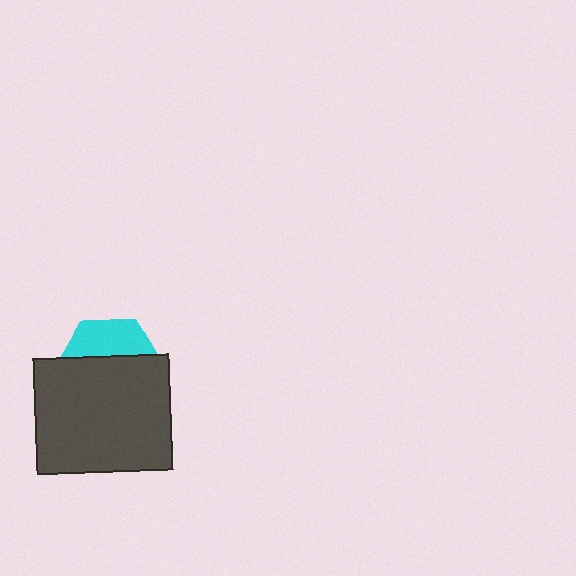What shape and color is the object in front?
The object in front is a dark gray rectangle.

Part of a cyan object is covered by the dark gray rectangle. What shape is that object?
It is a hexagon.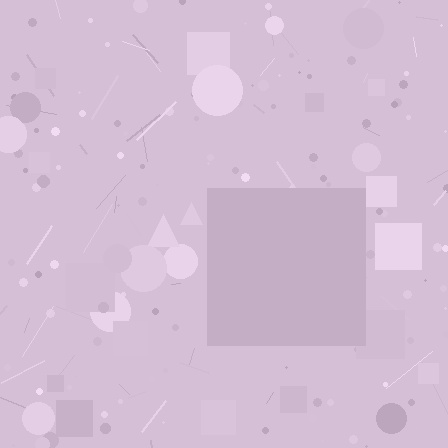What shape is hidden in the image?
A square is hidden in the image.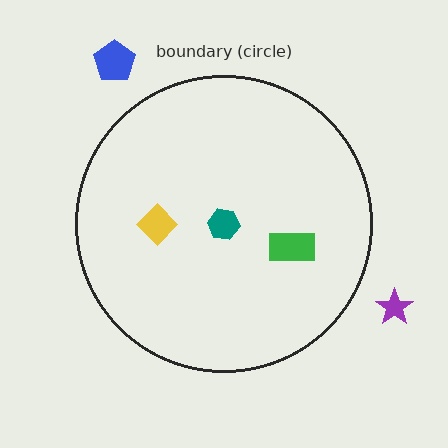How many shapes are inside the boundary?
3 inside, 2 outside.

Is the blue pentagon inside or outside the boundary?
Outside.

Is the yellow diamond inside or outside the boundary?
Inside.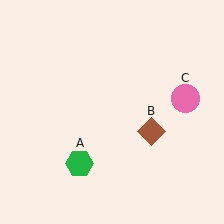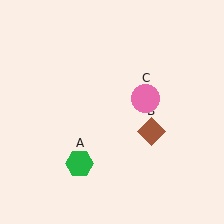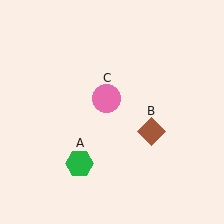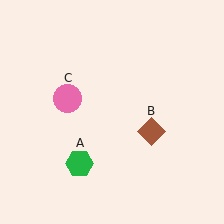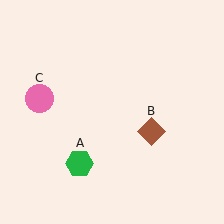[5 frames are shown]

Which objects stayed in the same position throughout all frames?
Green hexagon (object A) and brown diamond (object B) remained stationary.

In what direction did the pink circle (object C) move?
The pink circle (object C) moved left.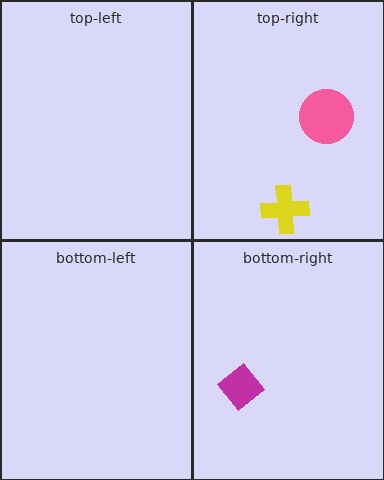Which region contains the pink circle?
The top-right region.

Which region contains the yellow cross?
The top-right region.